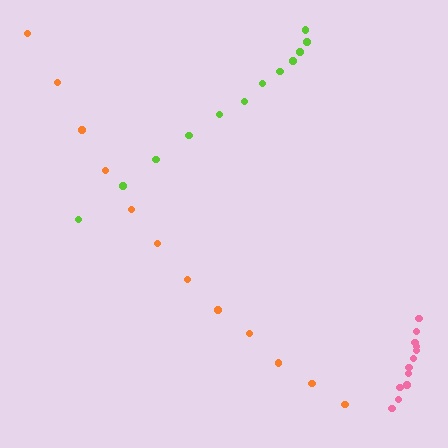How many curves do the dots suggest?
There are 3 distinct paths.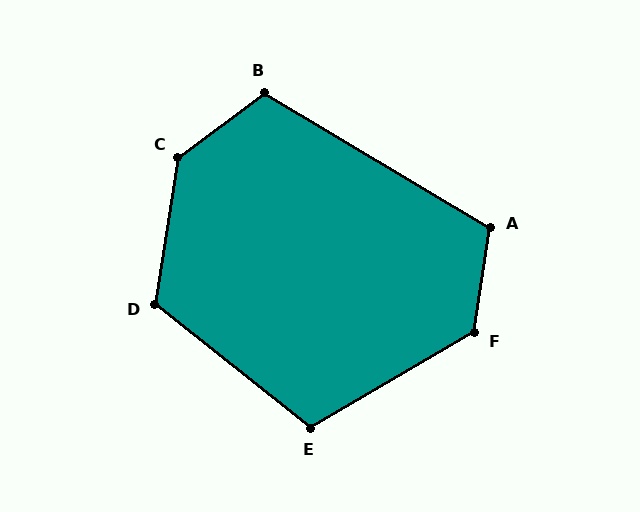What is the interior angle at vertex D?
Approximately 119 degrees (obtuse).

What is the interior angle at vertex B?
Approximately 112 degrees (obtuse).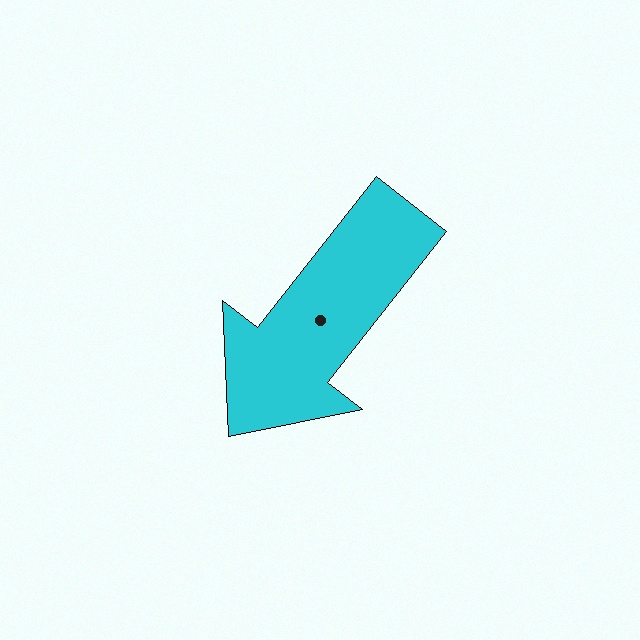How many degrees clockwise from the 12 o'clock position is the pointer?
Approximately 218 degrees.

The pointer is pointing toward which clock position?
Roughly 7 o'clock.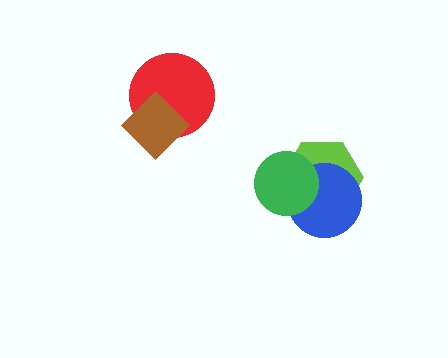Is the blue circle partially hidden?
Yes, it is partially covered by another shape.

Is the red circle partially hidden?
Yes, it is partially covered by another shape.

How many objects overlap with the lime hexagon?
2 objects overlap with the lime hexagon.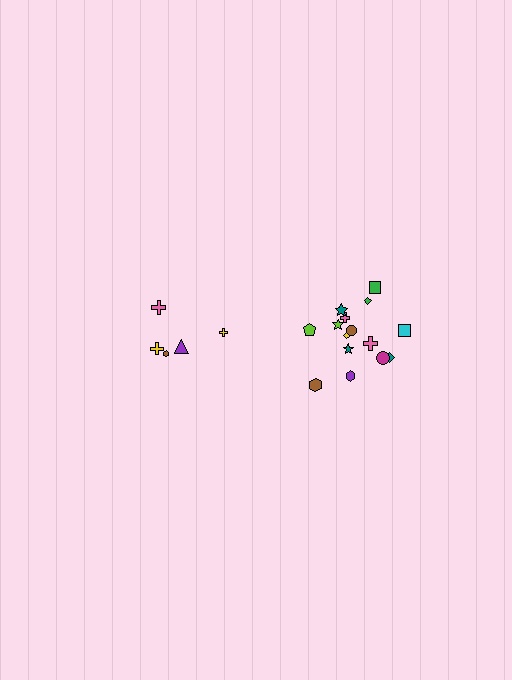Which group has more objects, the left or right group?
The right group.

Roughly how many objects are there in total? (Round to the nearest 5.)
Roughly 20 objects in total.